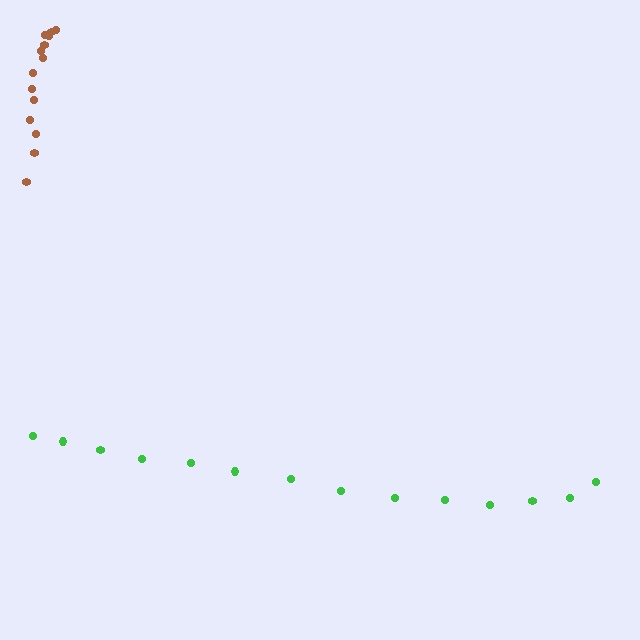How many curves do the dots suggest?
There are 2 distinct paths.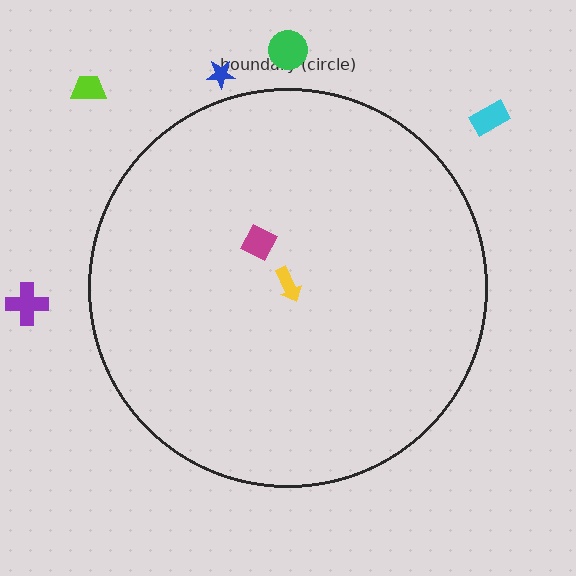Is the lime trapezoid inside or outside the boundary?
Outside.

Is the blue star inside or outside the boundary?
Outside.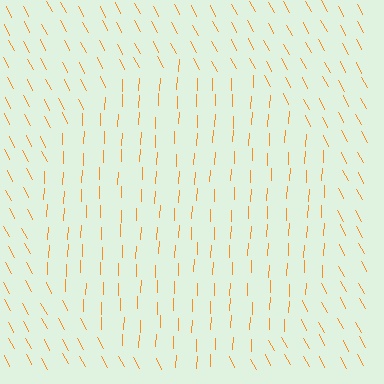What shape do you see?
I see a circle.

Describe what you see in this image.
The image is filled with small orange line segments. A circle region in the image has lines oriented differently from the surrounding lines, creating a visible texture boundary.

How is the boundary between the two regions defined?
The boundary is defined purely by a change in line orientation (approximately 30 degrees difference). All lines are the same color and thickness.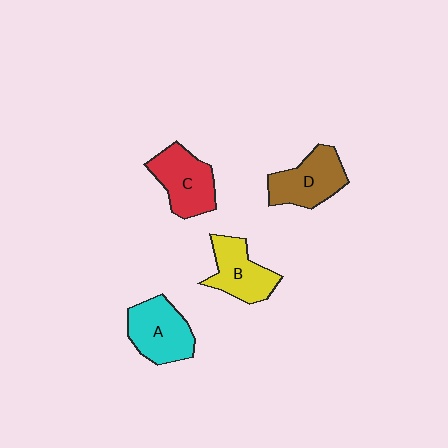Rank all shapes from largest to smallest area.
From largest to smallest: A (cyan), C (red), D (brown), B (yellow).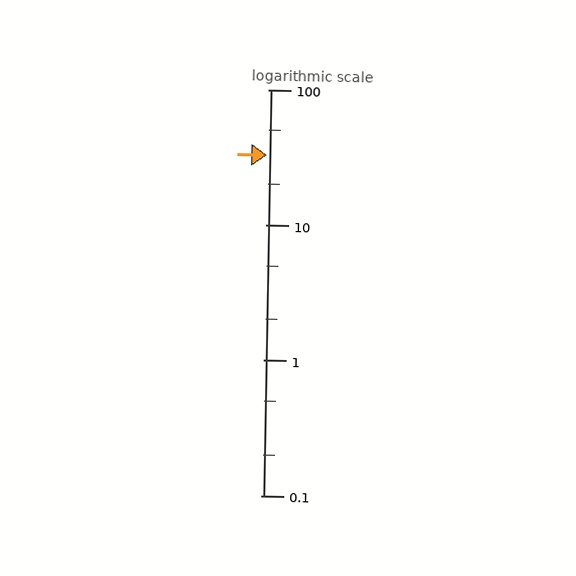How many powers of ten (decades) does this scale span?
The scale spans 3 decades, from 0.1 to 100.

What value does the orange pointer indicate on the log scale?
The pointer indicates approximately 33.